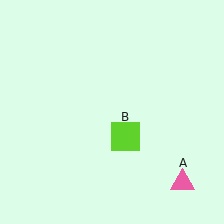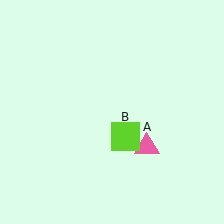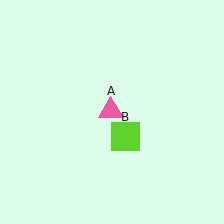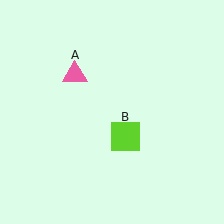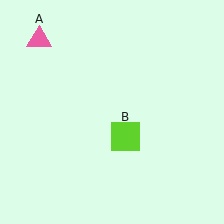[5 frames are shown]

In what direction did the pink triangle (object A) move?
The pink triangle (object A) moved up and to the left.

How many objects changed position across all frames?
1 object changed position: pink triangle (object A).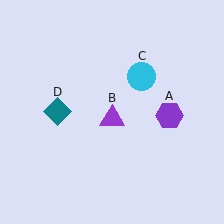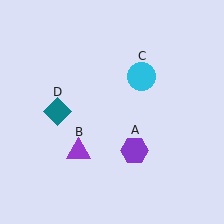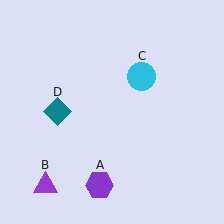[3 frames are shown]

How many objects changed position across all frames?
2 objects changed position: purple hexagon (object A), purple triangle (object B).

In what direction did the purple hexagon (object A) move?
The purple hexagon (object A) moved down and to the left.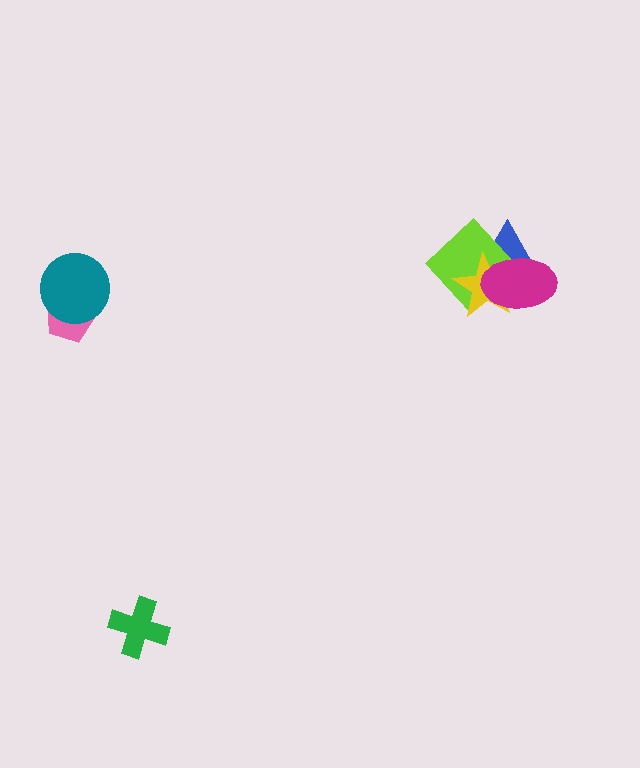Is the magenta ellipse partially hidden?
No, no other shape covers it.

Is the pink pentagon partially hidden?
Yes, it is partially covered by another shape.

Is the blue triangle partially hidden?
Yes, it is partially covered by another shape.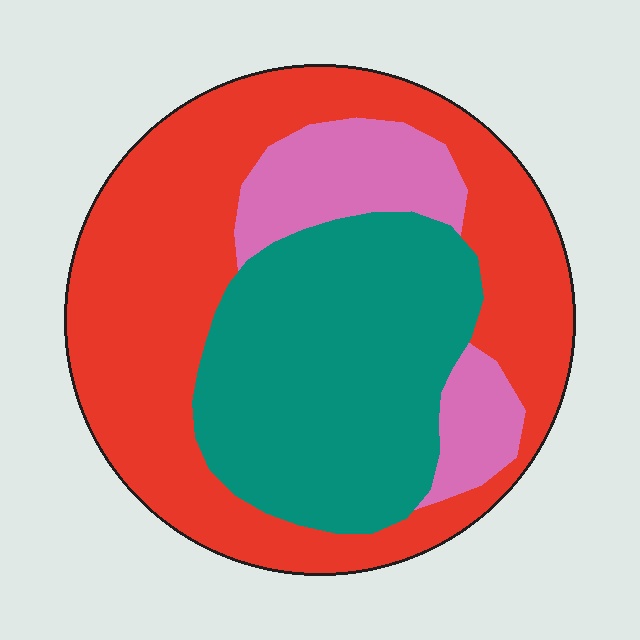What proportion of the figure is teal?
Teal takes up about one third (1/3) of the figure.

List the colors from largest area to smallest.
From largest to smallest: red, teal, pink.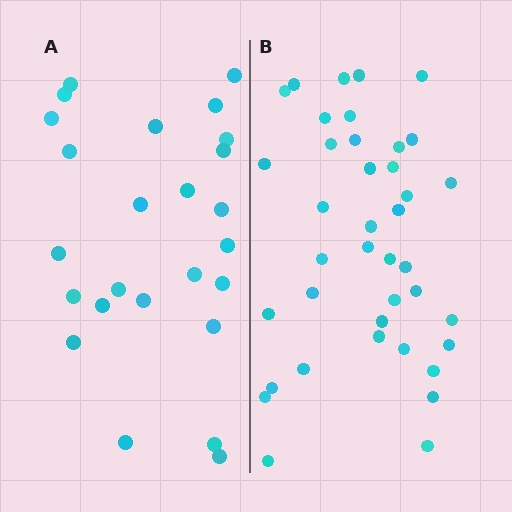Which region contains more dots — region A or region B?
Region B (the right region) has more dots.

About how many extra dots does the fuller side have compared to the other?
Region B has approximately 15 more dots than region A.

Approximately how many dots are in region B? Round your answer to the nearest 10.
About 40 dots. (The exact count is 39, which rounds to 40.)